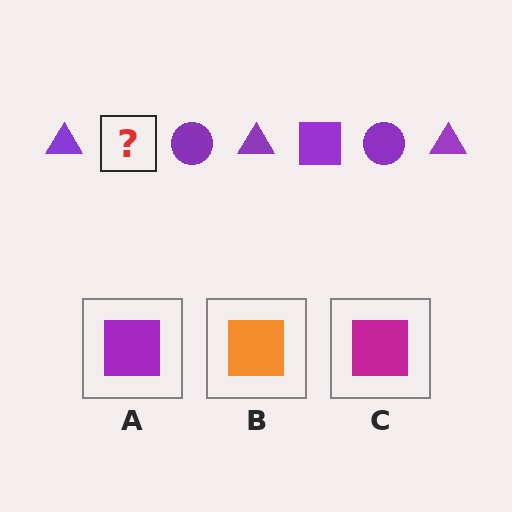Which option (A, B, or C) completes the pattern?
A.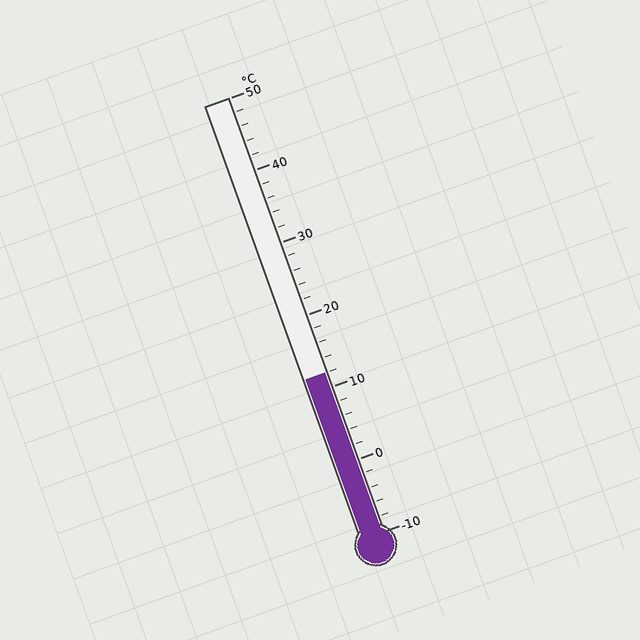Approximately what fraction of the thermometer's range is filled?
The thermometer is filled to approximately 35% of its range.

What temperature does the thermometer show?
The thermometer shows approximately 12°C.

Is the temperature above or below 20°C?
The temperature is below 20°C.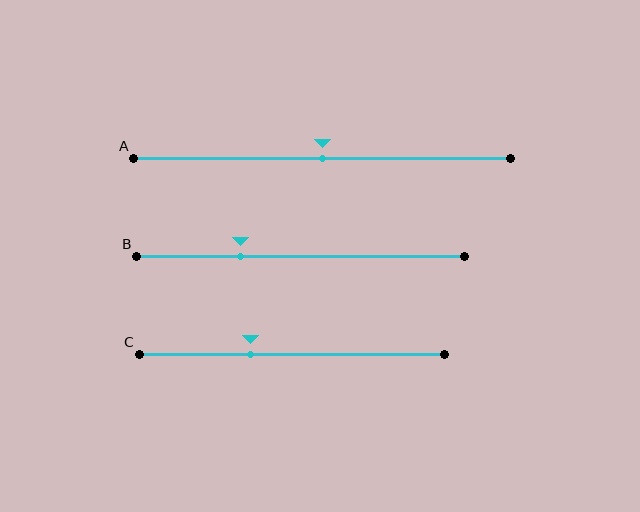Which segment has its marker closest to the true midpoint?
Segment A has its marker closest to the true midpoint.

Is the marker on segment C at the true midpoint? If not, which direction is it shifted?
No, the marker on segment C is shifted to the left by about 14% of the segment length.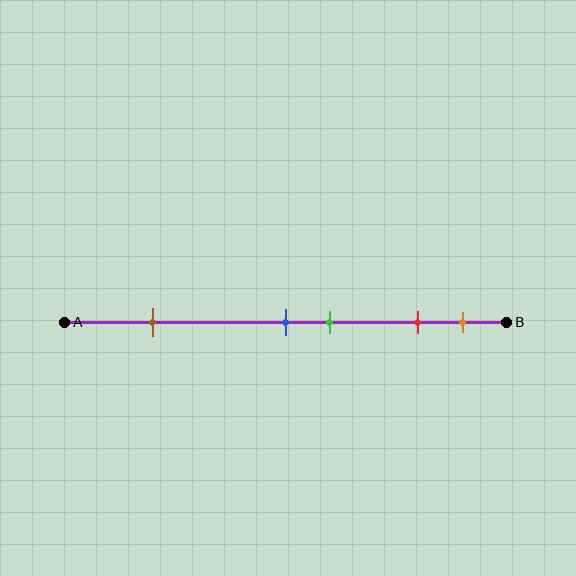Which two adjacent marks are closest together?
The blue and green marks are the closest adjacent pair.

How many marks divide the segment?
There are 5 marks dividing the segment.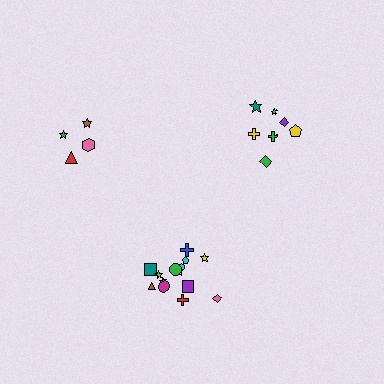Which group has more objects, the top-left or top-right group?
The top-right group.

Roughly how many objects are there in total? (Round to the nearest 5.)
Roughly 25 objects in total.